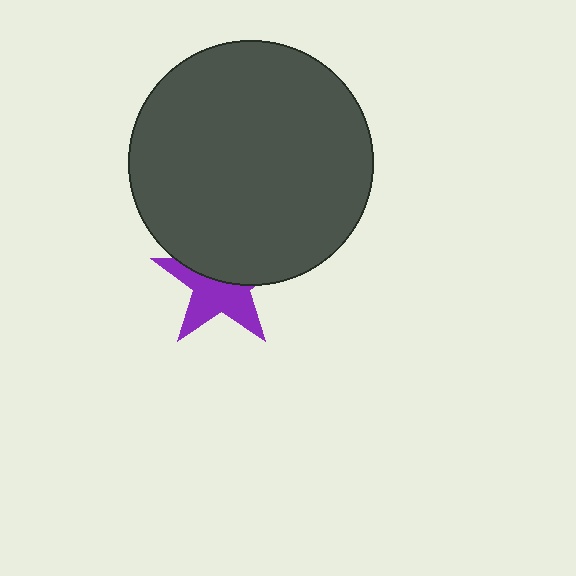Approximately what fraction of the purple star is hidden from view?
Roughly 46% of the purple star is hidden behind the dark gray circle.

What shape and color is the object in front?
The object in front is a dark gray circle.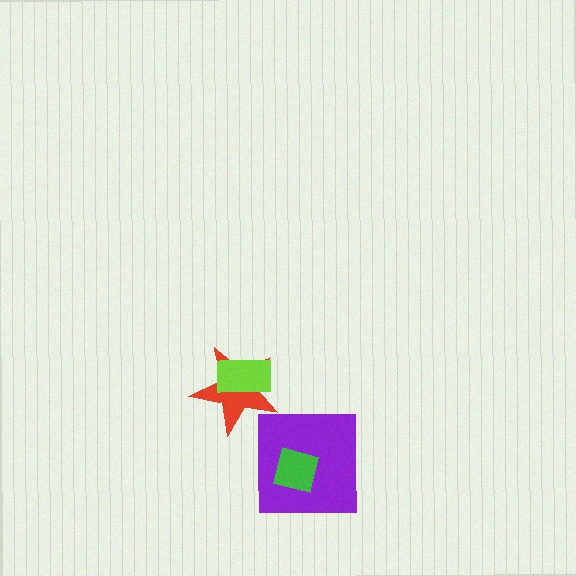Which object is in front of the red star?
The lime rectangle is in front of the red star.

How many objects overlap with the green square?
1 object overlaps with the green square.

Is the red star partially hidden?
Yes, it is partially covered by another shape.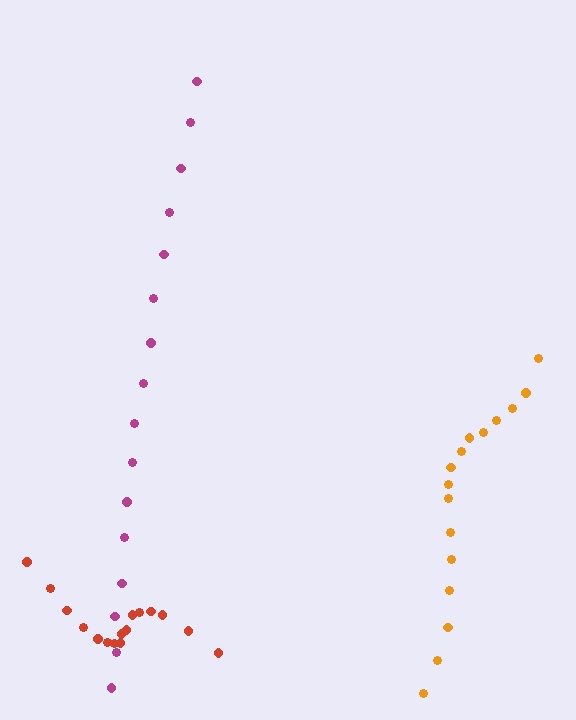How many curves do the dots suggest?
There are 3 distinct paths.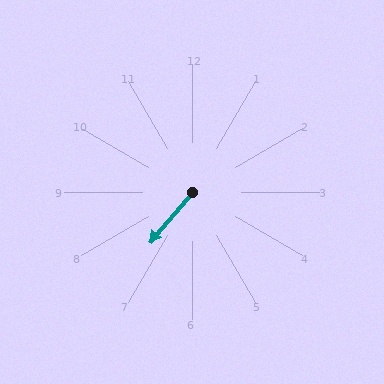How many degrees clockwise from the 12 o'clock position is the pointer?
Approximately 220 degrees.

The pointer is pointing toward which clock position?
Roughly 7 o'clock.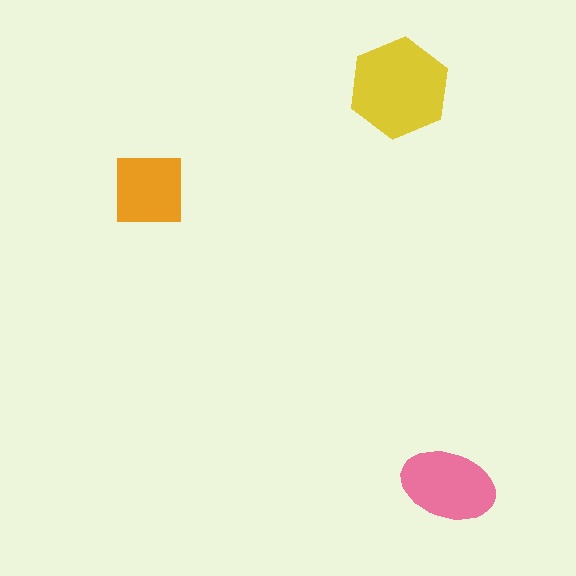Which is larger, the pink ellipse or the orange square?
The pink ellipse.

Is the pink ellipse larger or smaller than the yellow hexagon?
Smaller.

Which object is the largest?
The yellow hexagon.